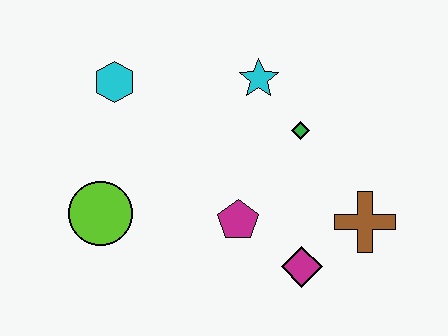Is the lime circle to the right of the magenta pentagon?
No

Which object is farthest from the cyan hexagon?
The brown cross is farthest from the cyan hexagon.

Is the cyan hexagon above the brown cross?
Yes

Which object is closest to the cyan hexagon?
The lime circle is closest to the cyan hexagon.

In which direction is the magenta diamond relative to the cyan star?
The magenta diamond is below the cyan star.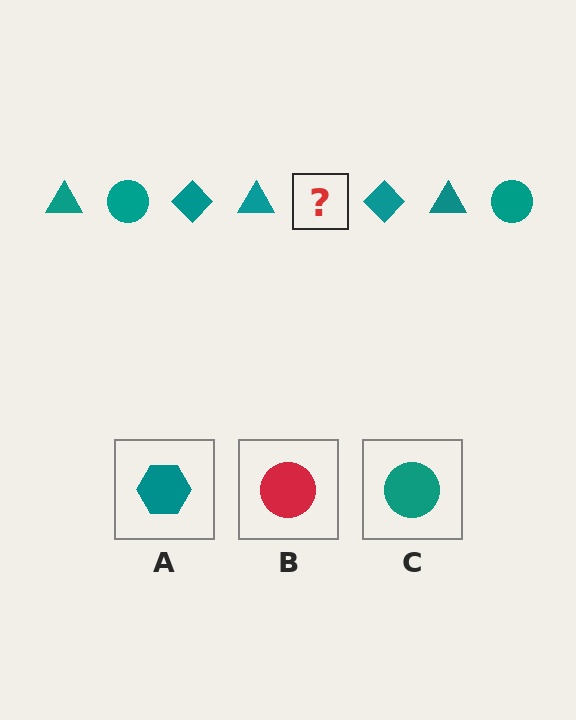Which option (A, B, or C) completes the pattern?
C.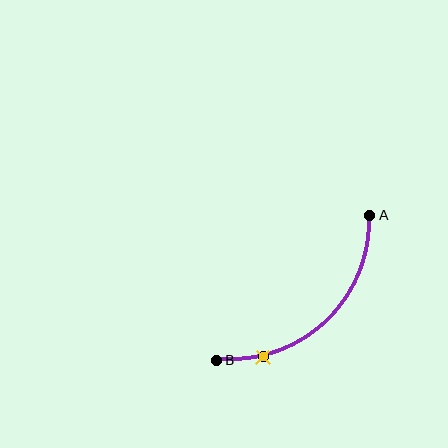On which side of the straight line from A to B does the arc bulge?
The arc bulges below and to the right of the straight line connecting A and B.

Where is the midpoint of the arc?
The arc midpoint is the point on the curve farthest from the straight line joining A and B. It sits below and to the right of that line.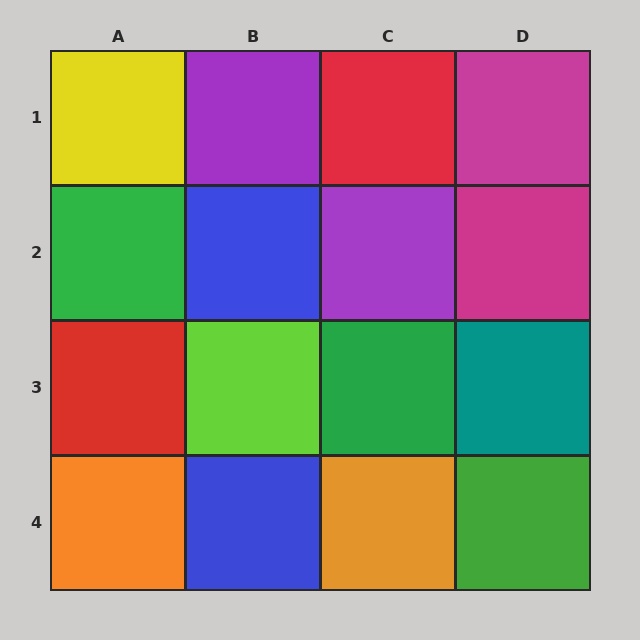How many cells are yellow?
1 cell is yellow.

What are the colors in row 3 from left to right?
Red, lime, green, teal.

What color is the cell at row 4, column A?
Orange.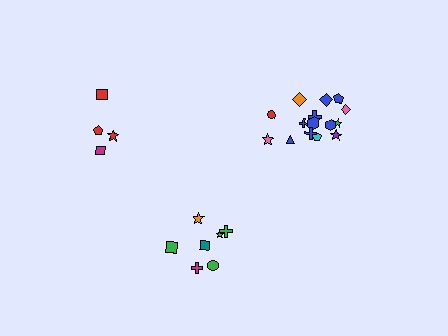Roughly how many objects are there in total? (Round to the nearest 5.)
Roughly 25 objects in total.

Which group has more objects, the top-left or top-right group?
The top-right group.